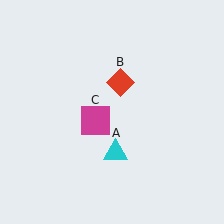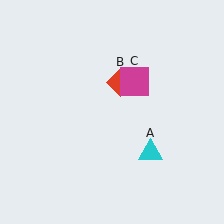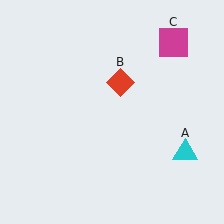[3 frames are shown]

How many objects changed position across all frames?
2 objects changed position: cyan triangle (object A), magenta square (object C).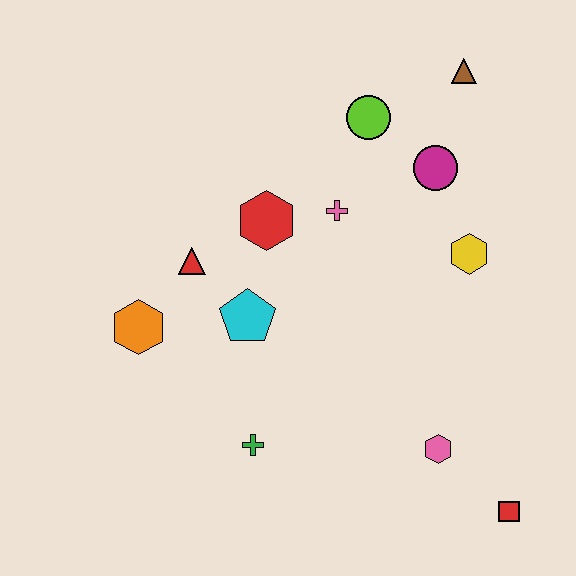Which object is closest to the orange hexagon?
The red triangle is closest to the orange hexagon.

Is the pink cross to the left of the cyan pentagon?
No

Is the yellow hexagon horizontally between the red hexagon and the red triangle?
No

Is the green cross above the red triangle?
No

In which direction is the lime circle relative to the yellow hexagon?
The lime circle is above the yellow hexagon.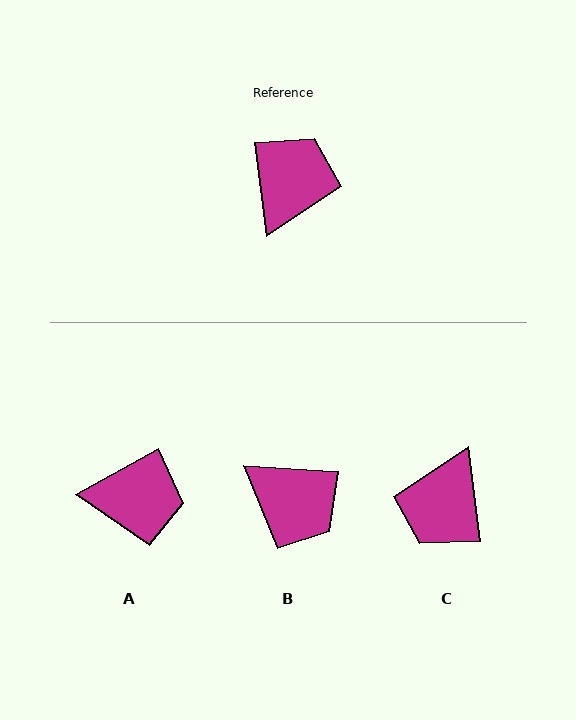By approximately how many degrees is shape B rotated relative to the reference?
Approximately 101 degrees clockwise.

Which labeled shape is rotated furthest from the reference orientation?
C, about 179 degrees away.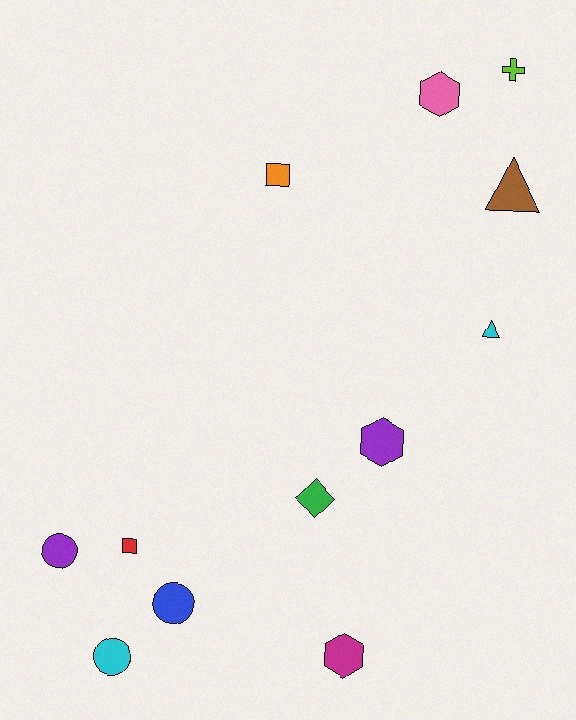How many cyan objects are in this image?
There are 2 cyan objects.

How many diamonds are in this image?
There is 1 diamond.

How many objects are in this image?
There are 12 objects.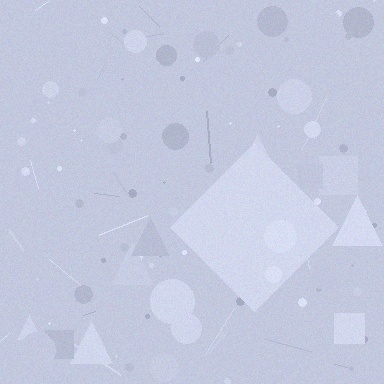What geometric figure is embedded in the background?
A diamond is embedded in the background.